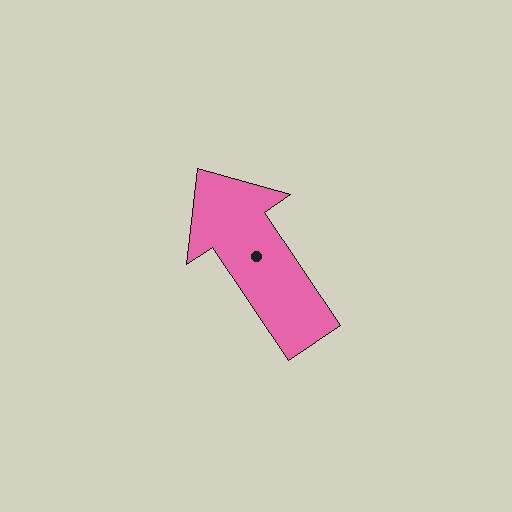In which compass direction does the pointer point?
Northwest.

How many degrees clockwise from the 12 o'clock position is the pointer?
Approximately 326 degrees.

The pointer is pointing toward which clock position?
Roughly 11 o'clock.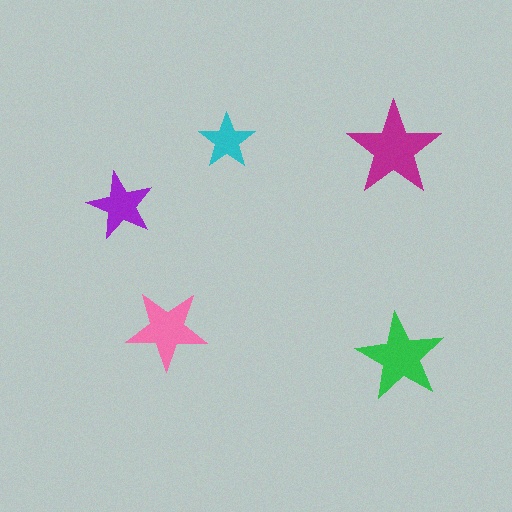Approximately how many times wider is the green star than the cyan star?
About 1.5 times wider.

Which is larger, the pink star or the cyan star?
The pink one.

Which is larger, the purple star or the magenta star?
The magenta one.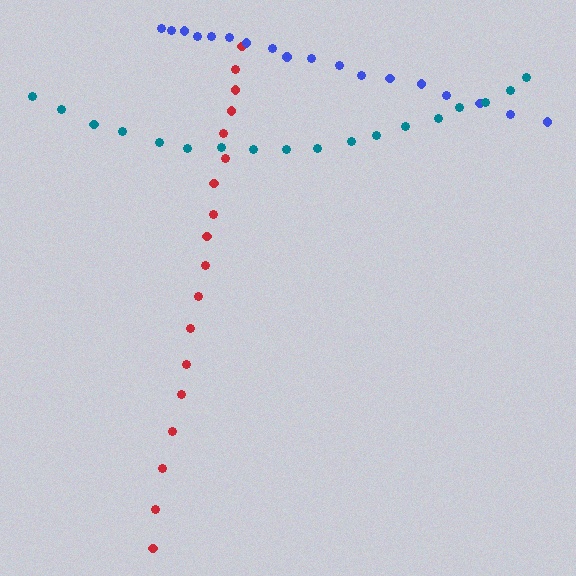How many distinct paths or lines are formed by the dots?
There are 3 distinct paths.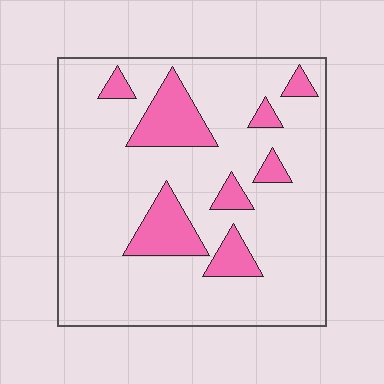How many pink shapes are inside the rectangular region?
8.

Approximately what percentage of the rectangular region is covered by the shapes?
Approximately 15%.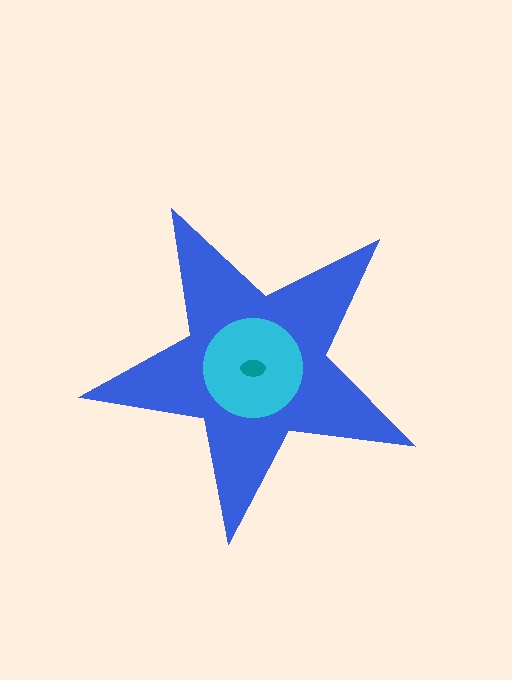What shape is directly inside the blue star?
The cyan circle.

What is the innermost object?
The teal ellipse.